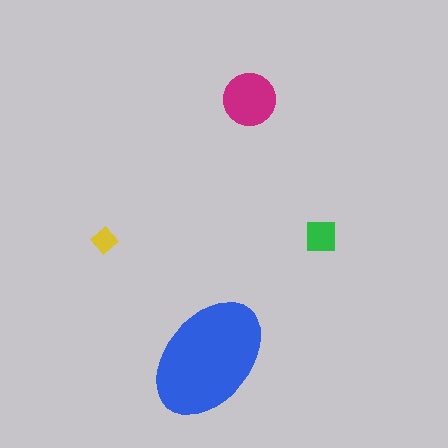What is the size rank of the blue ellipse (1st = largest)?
1st.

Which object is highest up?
The magenta circle is topmost.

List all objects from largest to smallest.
The blue ellipse, the magenta circle, the green square, the yellow diamond.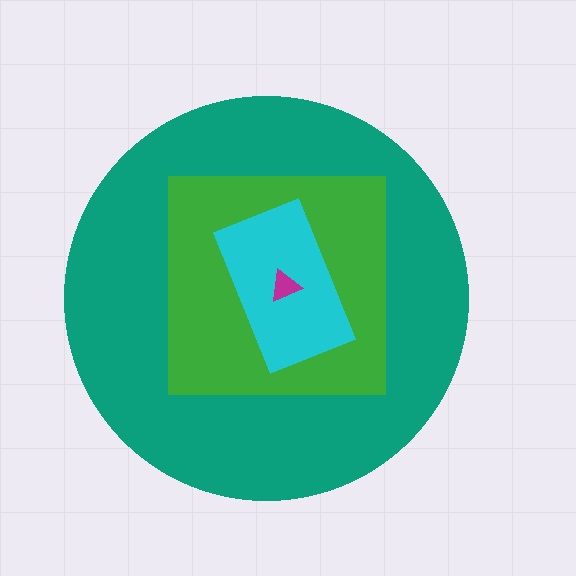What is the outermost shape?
The teal circle.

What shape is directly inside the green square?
The cyan rectangle.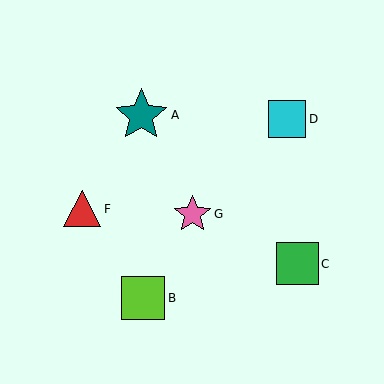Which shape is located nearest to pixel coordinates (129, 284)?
The lime square (labeled B) at (143, 298) is nearest to that location.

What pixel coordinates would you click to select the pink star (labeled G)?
Click at (192, 214) to select the pink star G.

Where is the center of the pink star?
The center of the pink star is at (192, 214).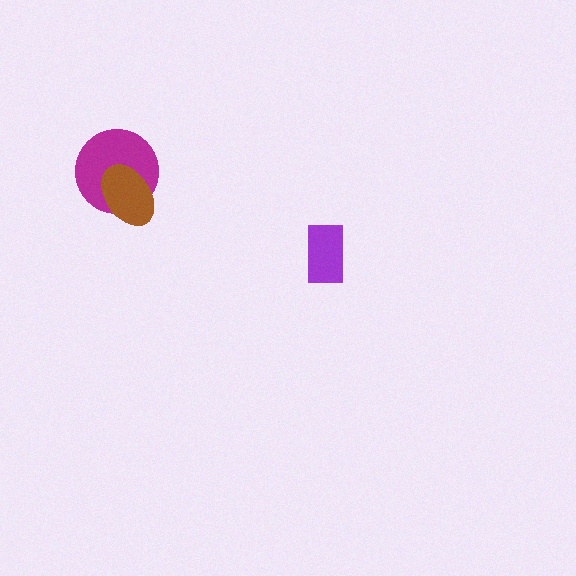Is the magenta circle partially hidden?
Yes, it is partially covered by another shape.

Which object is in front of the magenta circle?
The brown ellipse is in front of the magenta circle.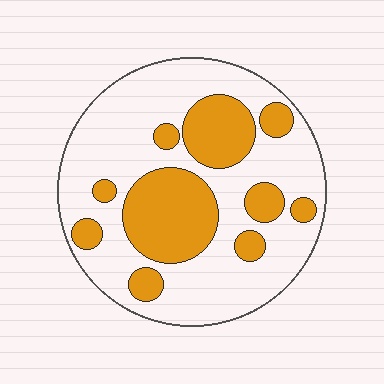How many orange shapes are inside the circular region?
10.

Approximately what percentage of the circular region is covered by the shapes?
Approximately 30%.